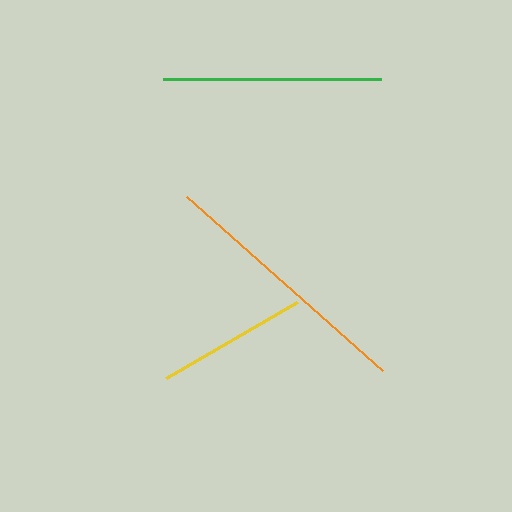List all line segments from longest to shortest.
From longest to shortest: orange, green, yellow.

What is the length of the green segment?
The green segment is approximately 218 pixels long.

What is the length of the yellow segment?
The yellow segment is approximately 152 pixels long.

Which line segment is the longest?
The orange line is the longest at approximately 262 pixels.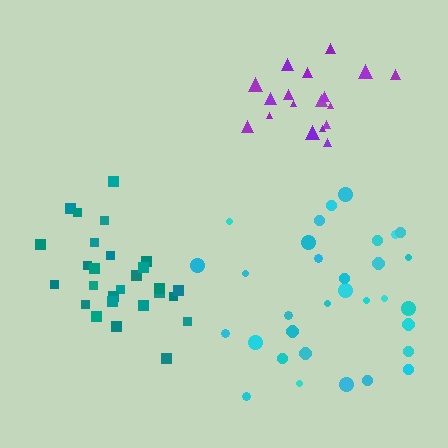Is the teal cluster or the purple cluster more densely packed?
Purple.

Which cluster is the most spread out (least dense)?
Cyan.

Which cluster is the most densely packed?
Purple.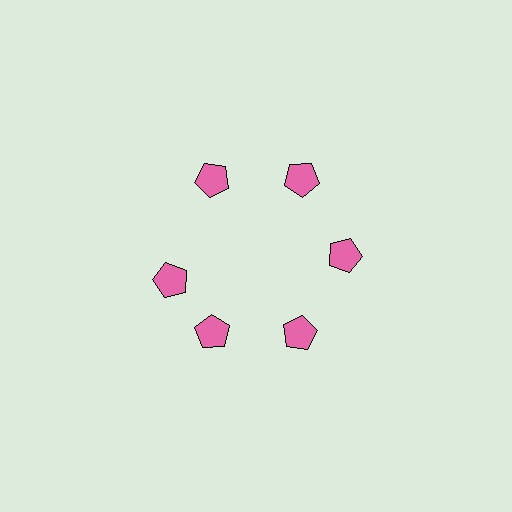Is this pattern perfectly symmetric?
No. The 6 pink pentagons are arranged in a ring, but one element near the 9 o'clock position is rotated out of alignment along the ring, breaking the 6-fold rotational symmetry.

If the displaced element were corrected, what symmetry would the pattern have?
It would have 6-fold rotational symmetry — the pattern would map onto itself every 60 degrees.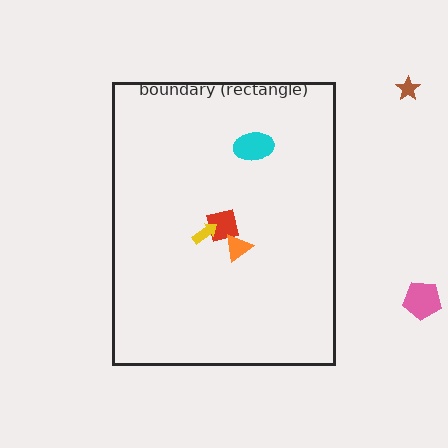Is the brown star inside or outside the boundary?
Outside.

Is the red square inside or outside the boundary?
Inside.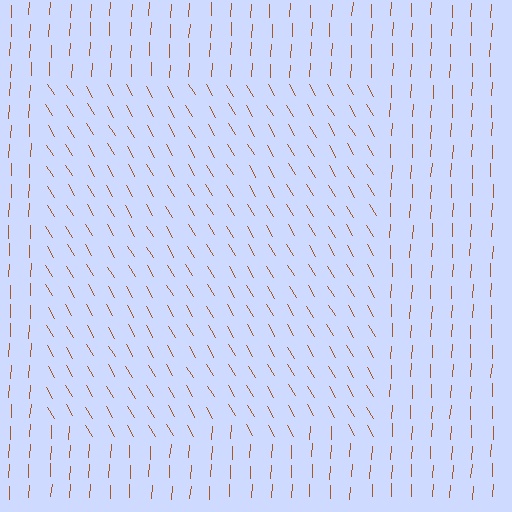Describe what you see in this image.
The image is filled with small brown line segments. A rectangle region in the image has lines oriented differently from the surrounding lines, creating a visible texture boundary.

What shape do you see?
I see a rectangle.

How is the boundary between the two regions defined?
The boundary is defined purely by a change in line orientation (approximately 34 degrees difference). All lines are the same color and thickness.